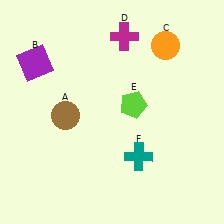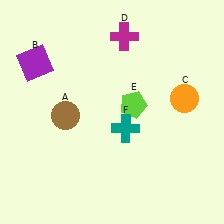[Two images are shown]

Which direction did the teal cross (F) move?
The teal cross (F) moved up.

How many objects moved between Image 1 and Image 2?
2 objects moved between the two images.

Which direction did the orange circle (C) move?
The orange circle (C) moved down.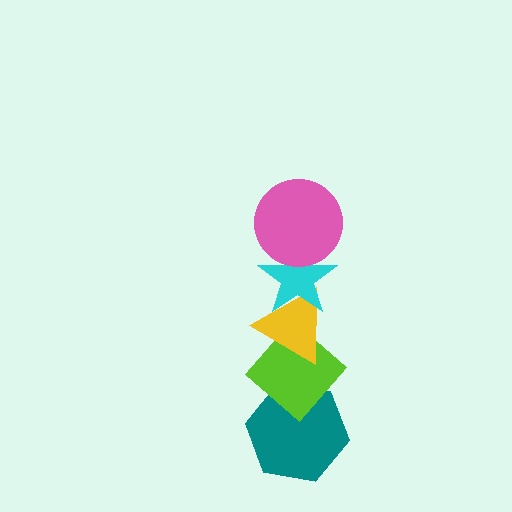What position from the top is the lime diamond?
The lime diamond is 4th from the top.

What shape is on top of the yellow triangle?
The cyan star is on top of the yellow triangle.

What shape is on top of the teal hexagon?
The lime diamond is on top of the teal hexagon.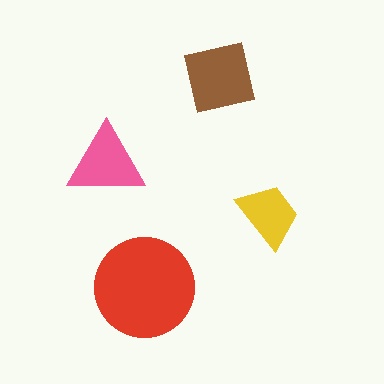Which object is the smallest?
The yellow trapezoid.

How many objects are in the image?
There are 4 objects in the image.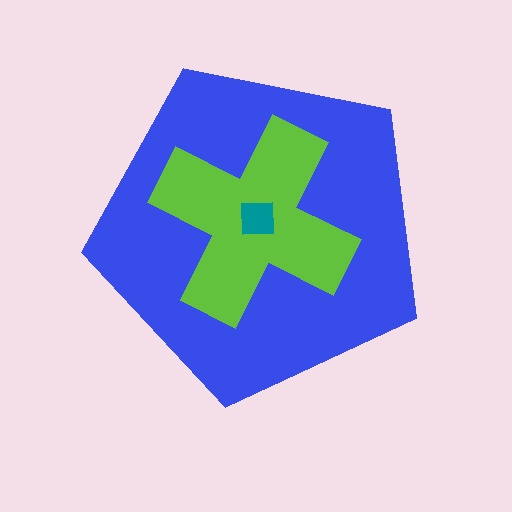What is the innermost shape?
The teal square.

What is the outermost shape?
The blue pentagon.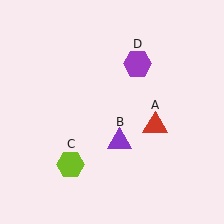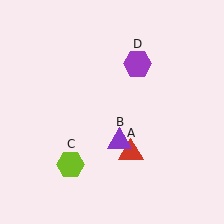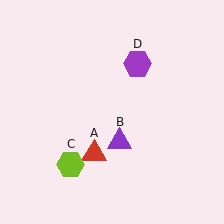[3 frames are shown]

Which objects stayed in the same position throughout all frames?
Purple triangle (object B) and lime hexagon (object C) and purple hexagon (object D) remained stationary.